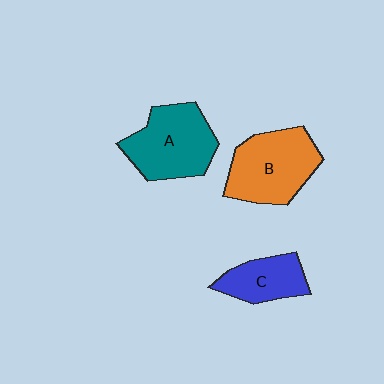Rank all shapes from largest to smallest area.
From largest to smallest: B (orange), A (teal), C (blue).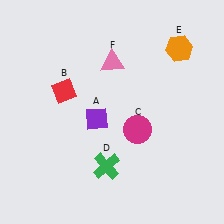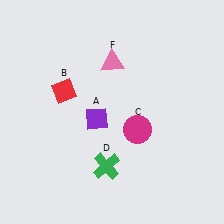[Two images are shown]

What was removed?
The orange hexagon (E) was removed in Image 2.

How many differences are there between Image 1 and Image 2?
There is 1 difference between the two images.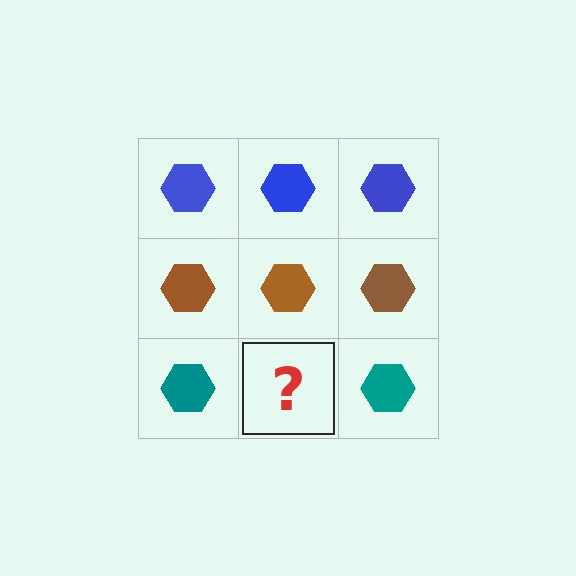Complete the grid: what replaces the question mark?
The question mark should be replaced with a teal hexagon.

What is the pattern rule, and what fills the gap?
The rule is that each row has a consistent color. The gap should be filled with a teal hexagon.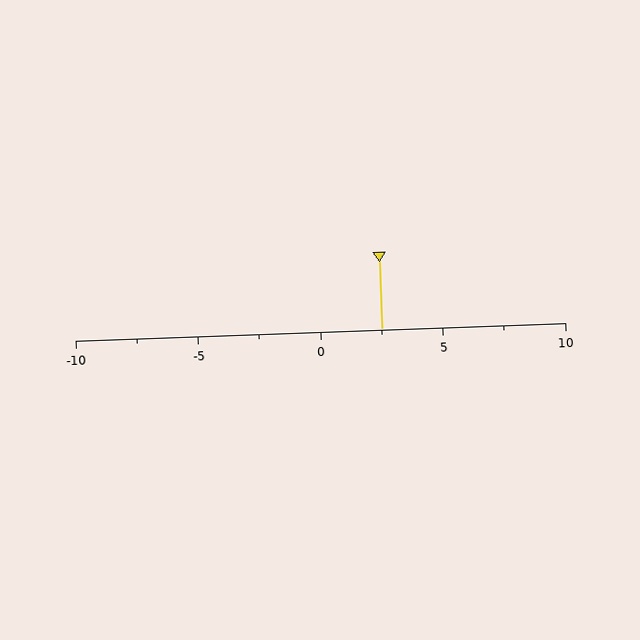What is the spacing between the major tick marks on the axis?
The major ticks are spaced 5 apart.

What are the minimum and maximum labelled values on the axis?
The axis runs from -10 to 10.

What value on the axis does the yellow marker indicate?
The marker indicates approximately 2.5.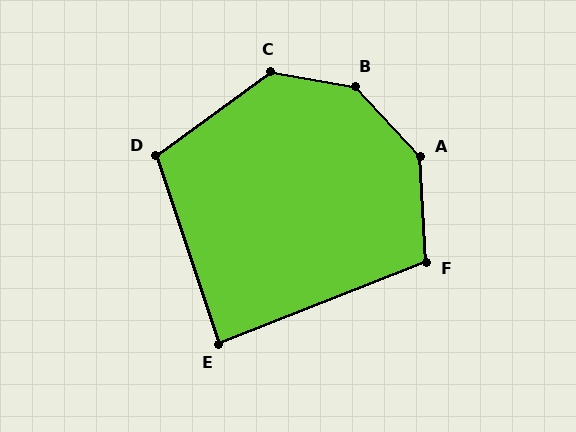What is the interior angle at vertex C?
Approximately 134 degrees (obtuse).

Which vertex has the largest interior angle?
B, at approximately 144 degrees.